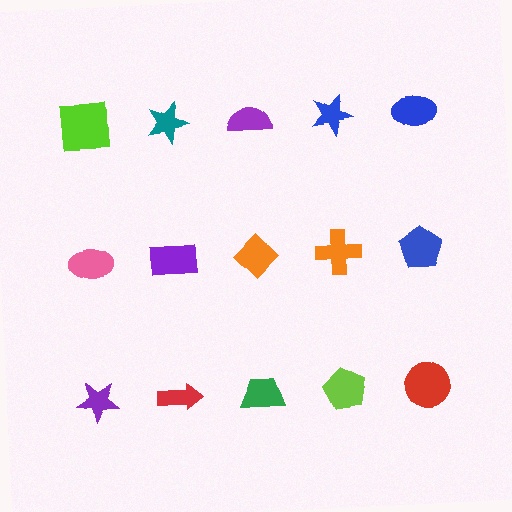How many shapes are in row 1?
5 shapes.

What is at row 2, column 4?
An orange cross.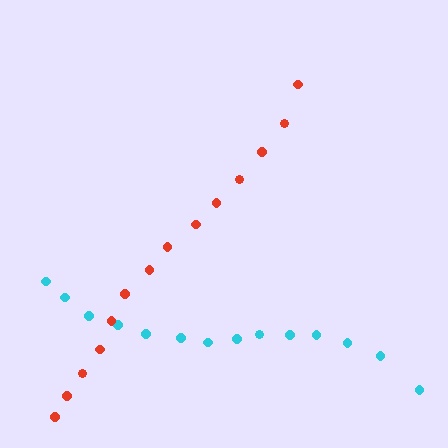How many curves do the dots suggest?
There are 2 distinct paths.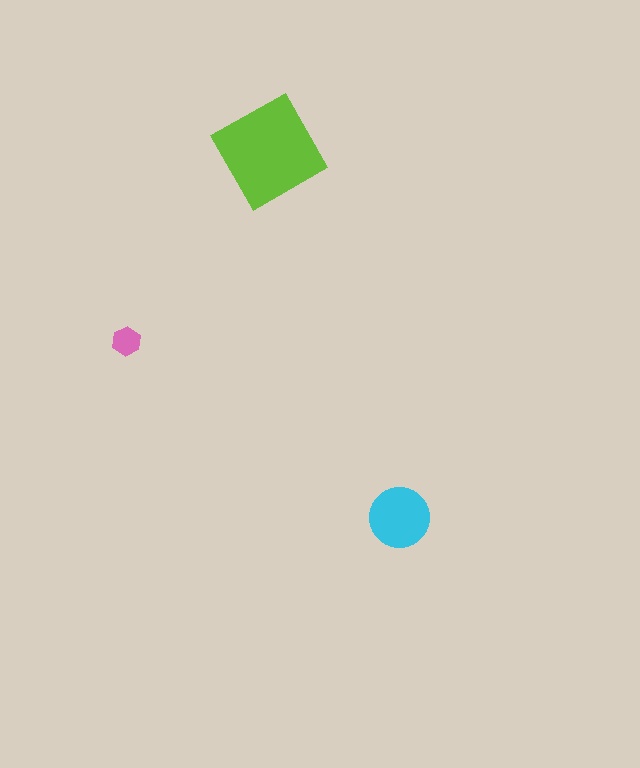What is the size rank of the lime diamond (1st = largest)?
1st.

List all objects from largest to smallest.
The lime diamond, the cyan circle, the pink hexagon.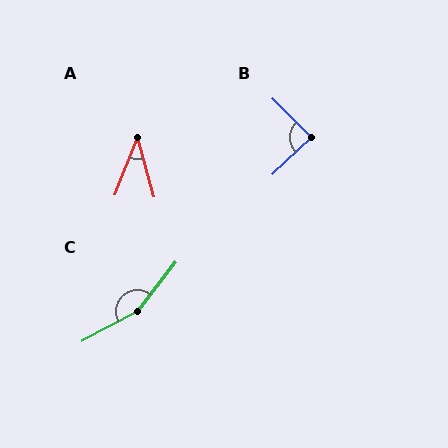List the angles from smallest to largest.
A (37°), B (89°), C (156°).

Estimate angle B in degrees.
Approximately 89 degrees.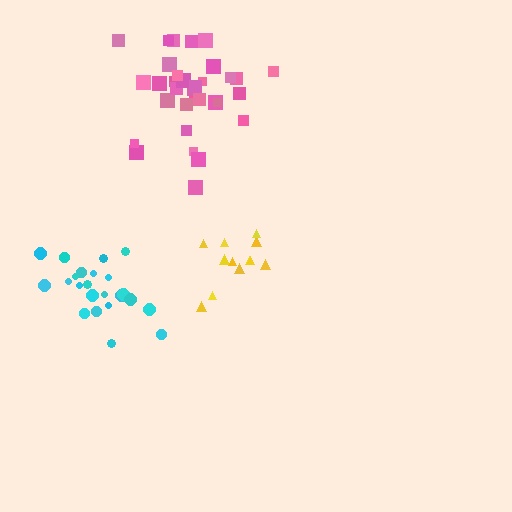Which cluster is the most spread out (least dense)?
Yellow.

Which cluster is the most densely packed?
Cyan.